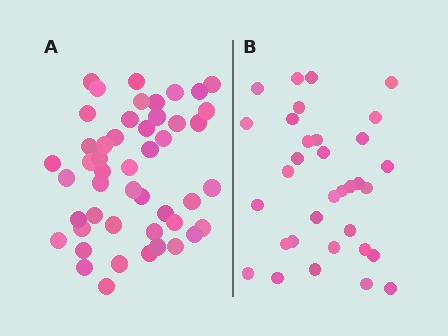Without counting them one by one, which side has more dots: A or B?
Region A (the left region) has more dots.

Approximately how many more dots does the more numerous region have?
Region A has approximately 15 more dots than region B.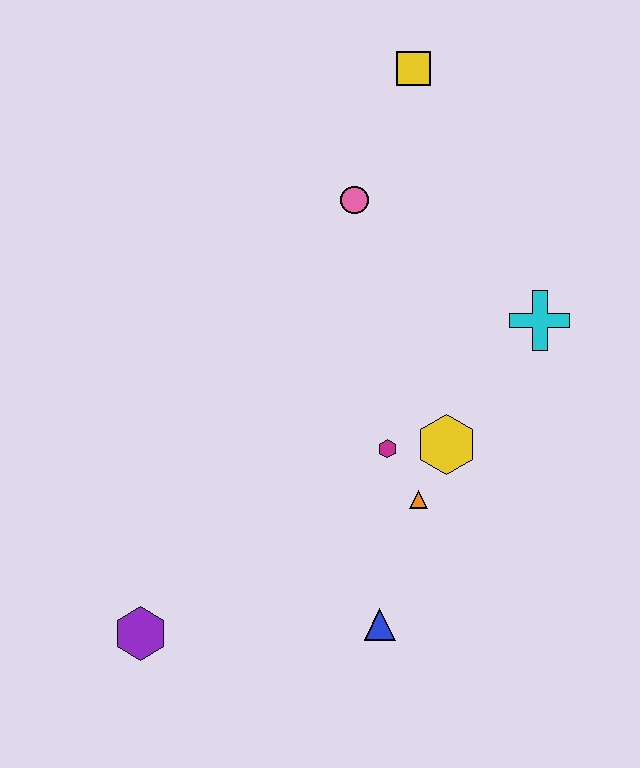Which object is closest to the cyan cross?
The yellow hexagon is closest to the cyan cross.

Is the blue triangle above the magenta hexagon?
No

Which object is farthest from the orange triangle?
The yellow square is farthest from the orange triangle.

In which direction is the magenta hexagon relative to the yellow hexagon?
The magenta hexagon is to the left of the yellow hexagon.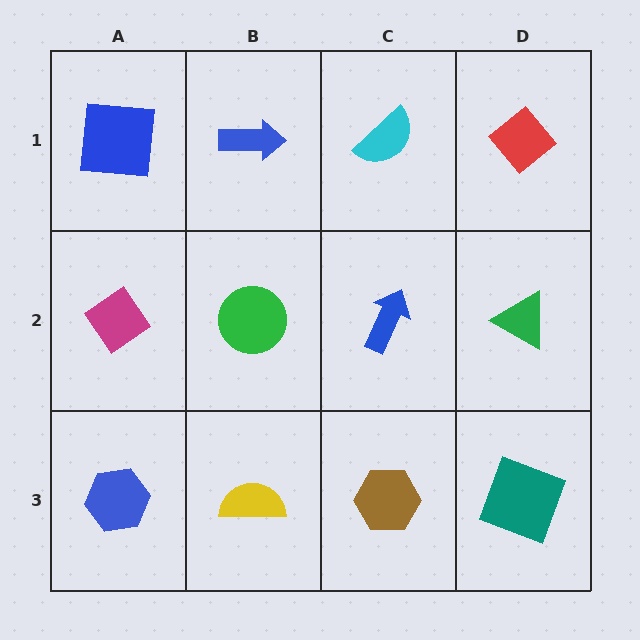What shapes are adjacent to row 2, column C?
A cyan semicircle (row 1, column C), a brown hexagon (row 3, column C), a green circle (row 2, column B), a green triangle (row 2, column D).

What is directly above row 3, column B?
A green circle.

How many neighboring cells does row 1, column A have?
2.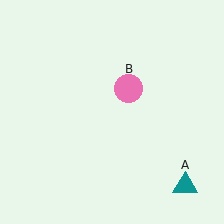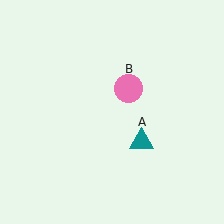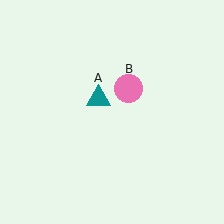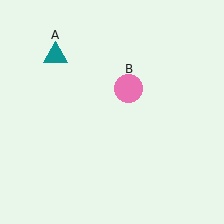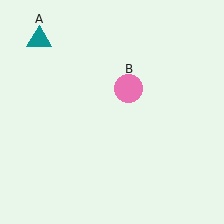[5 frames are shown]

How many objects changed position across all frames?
1 object changed position: teal triangle (object A).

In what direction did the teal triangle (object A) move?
The teal triangle (object A) moved up and to the left.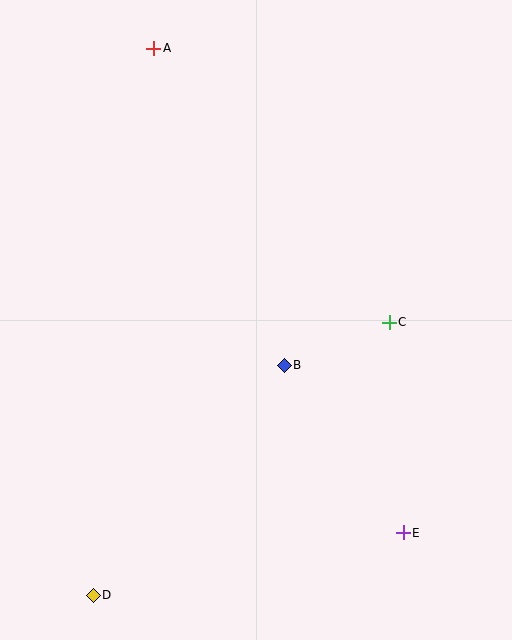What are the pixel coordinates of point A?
Point A is at (154, 48).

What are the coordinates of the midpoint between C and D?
The midpoint between C and D is at (241, 459).